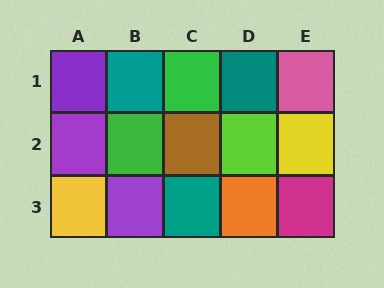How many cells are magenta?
1 cell is magenta.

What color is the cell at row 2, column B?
Green.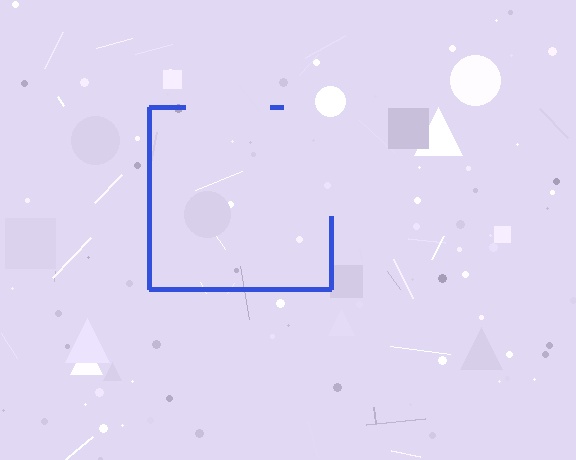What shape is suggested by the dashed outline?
The dashed outline suggests a square.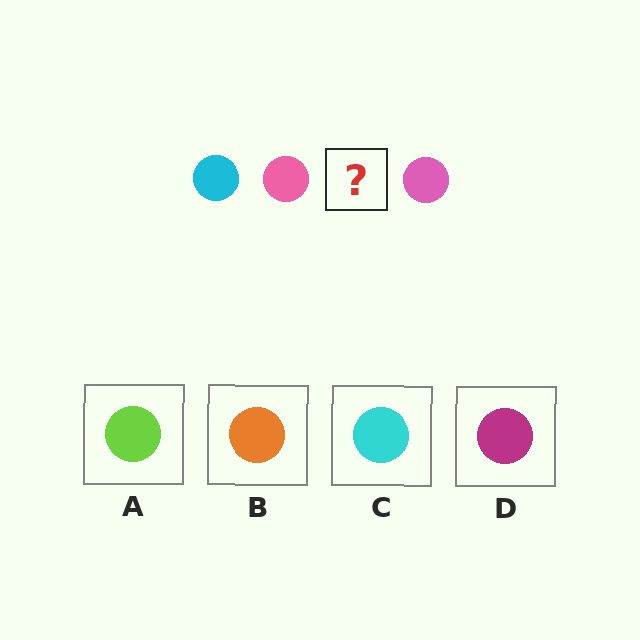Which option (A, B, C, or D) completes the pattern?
C.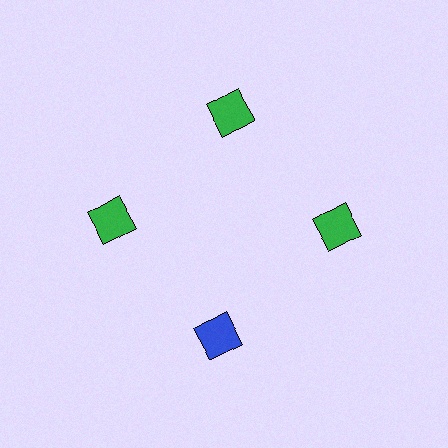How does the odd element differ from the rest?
It has a different color: blue instead of green.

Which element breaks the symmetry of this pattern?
The blue square at roughly the 6 o'clock position breaks the symmetry. All other shapes are green squares.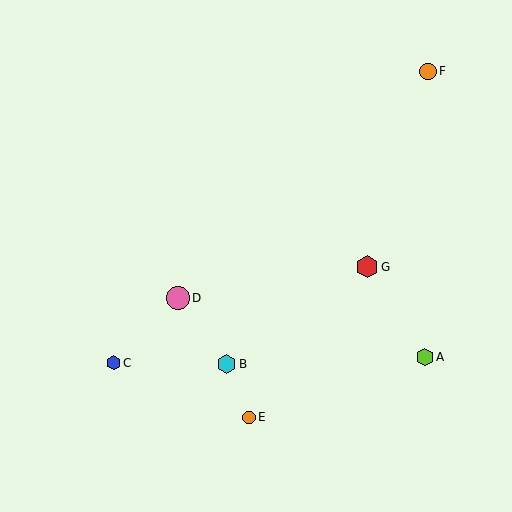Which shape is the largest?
The pink circle (labeled D) is the largest.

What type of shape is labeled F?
Shape F is an orange circle.